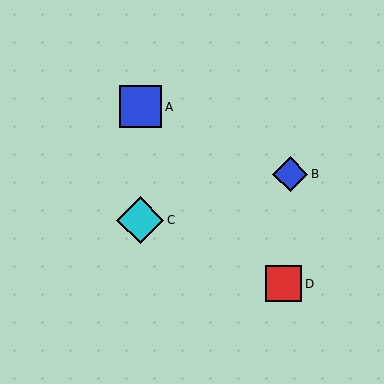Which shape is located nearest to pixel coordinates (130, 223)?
The cyan diamond (labeled C) at (140, 220) is nearest to that location.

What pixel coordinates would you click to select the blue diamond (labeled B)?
Click at (290, 174) to select the blue diamond B.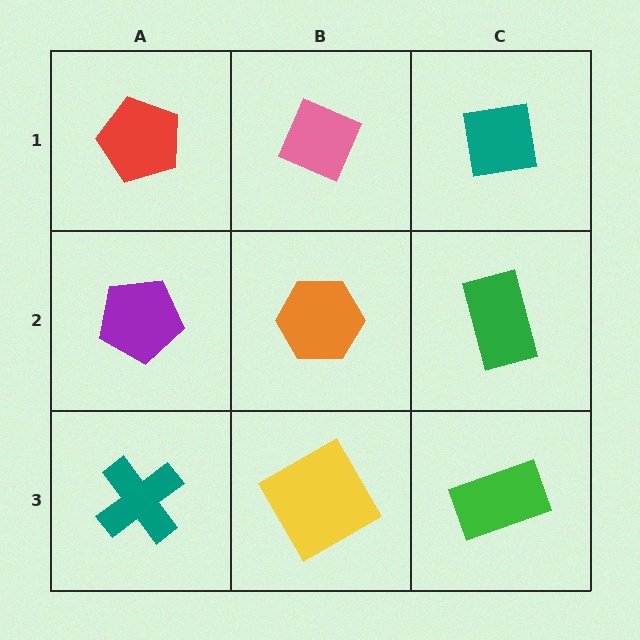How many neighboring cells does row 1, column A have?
2.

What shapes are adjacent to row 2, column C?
A teal square (row 1, column C), a green rectangle (row 3, column C), an orange hexagon (row 2, column B).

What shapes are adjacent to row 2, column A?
A red pentagon (row 1, column A), a teal cross (row 3, column A), an orange hexagon (row 2, column B).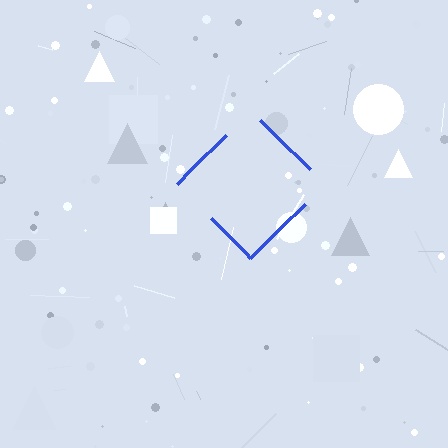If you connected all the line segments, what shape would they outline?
They would outline a diamond.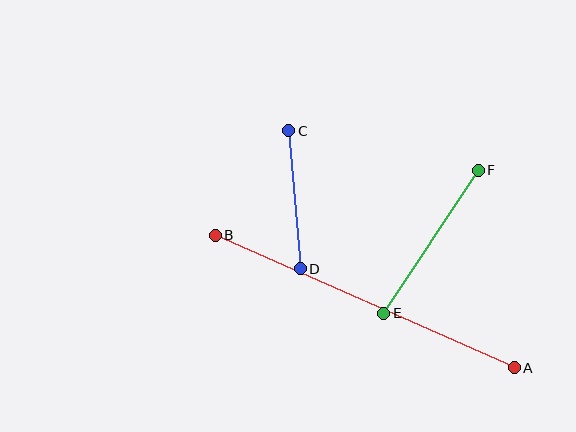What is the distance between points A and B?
The distance is approximately 327 pixels.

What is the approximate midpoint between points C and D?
The midpoint is at approximately (295, 200) pixels.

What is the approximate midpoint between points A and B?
The midpoint is at approximately (365, 301) pixels.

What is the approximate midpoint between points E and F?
The midpoint is at approximately (431, 242) pixels.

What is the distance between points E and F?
The distance is approximately 171 pixels.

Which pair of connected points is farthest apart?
Points A and B are farthest apart.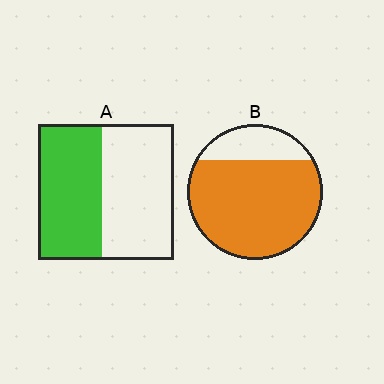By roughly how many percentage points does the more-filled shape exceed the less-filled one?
By roughly 30 percentage points (B over A).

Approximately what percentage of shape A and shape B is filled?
A is approximately 45% and B is approximately 80%.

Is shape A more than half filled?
Roughly half.